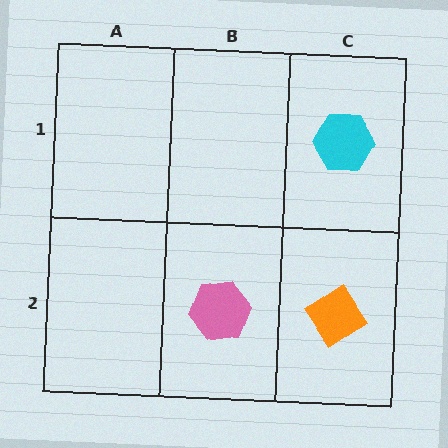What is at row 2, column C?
An orange diamond.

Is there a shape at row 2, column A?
No, that cell is empty.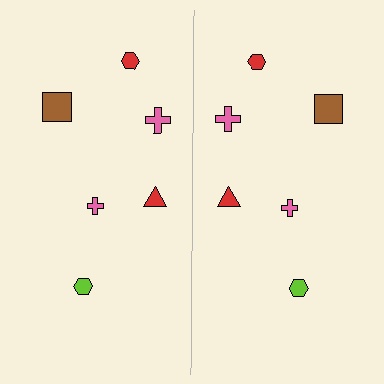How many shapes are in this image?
There are 12 shapes in this image.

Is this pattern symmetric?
Yes, this pattern has bilateral (reflection) symmetry.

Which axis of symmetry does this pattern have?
The pattern has a vertical axis of symmetry running through the center of the image.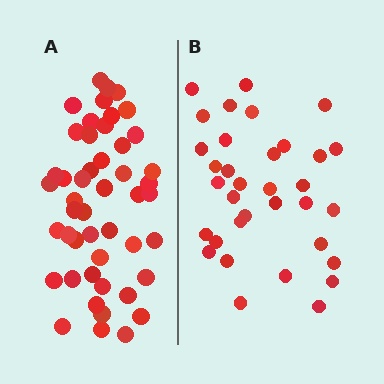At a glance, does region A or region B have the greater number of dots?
Region A (the left region) has more dots.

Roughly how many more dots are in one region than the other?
Region A has approximately 15 more dots than region B.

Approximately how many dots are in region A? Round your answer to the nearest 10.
About 50 dots. (The exact count is 48, which rounds to 50.)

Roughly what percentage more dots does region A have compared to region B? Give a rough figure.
About 40% more.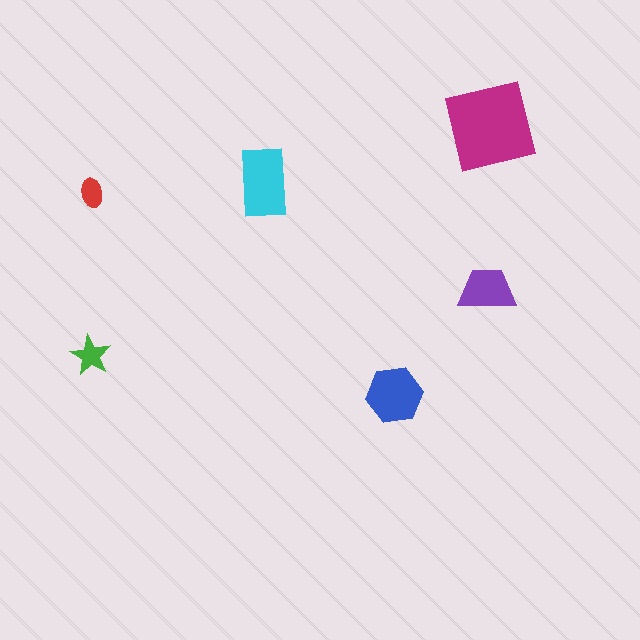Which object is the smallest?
The red ellipse.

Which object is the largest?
The magenta square.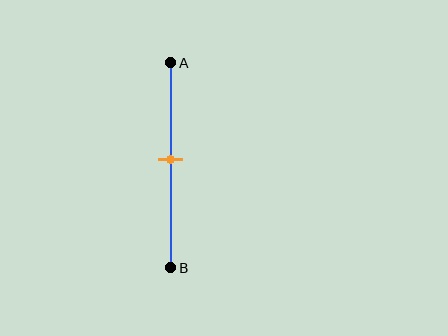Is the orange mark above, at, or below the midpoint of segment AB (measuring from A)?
The orange mark is approximately at the midpoint of segment AB.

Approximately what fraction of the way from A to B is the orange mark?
The orange mark is approximately 45% of the way from A to B.